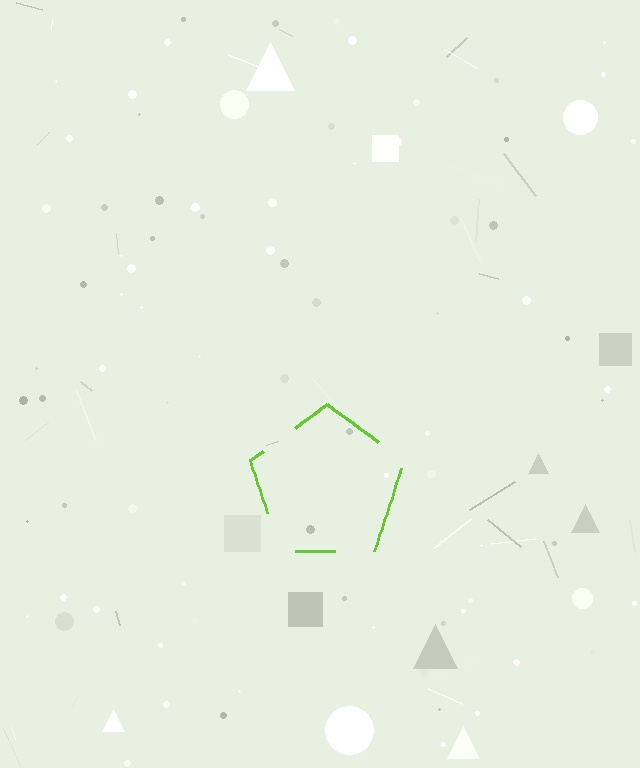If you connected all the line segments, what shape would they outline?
They would outline a pentagon.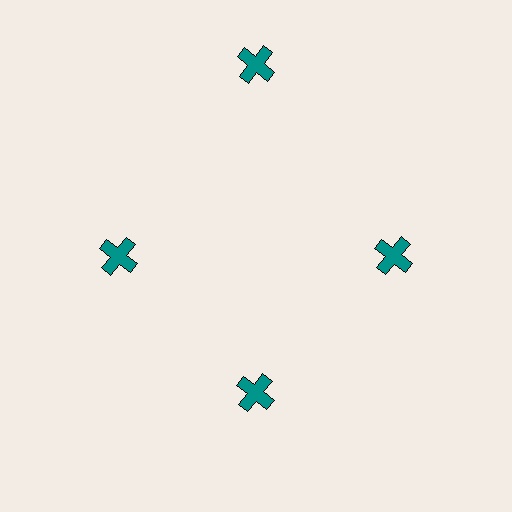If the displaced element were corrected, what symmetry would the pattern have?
It would have 4-fold rotational symmetry — the pattern would map onto itself every 90 degrees.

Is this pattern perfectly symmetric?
No. The 4 teal crosses are arranged in a ring, but one element near the 12 o'clock position is pushed outward from the center, breaking the 4-fold rotational symmetry.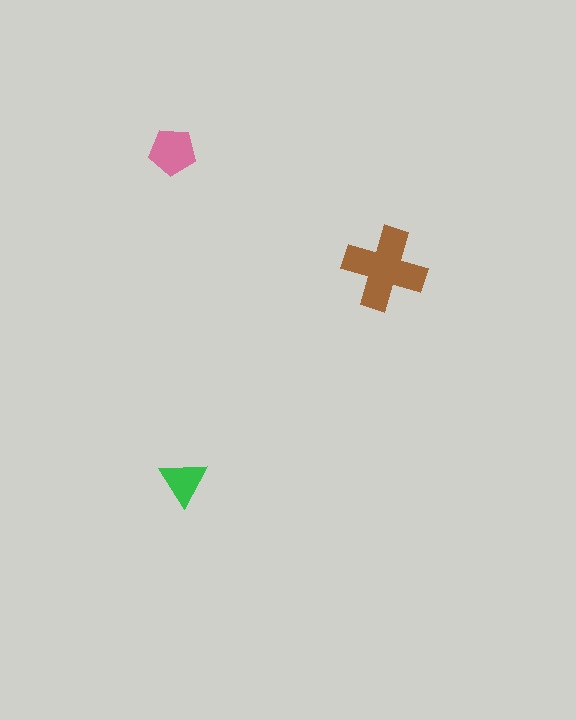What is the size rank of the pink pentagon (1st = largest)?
2nd.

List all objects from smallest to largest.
The green triangle, the pink pentagon, the brown cross.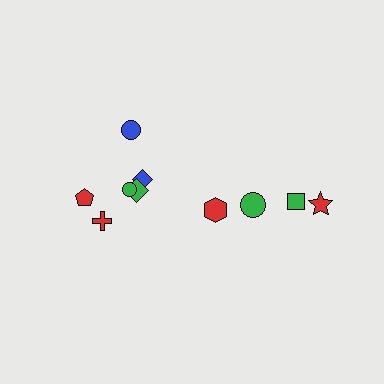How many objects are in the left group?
There are 6 objects.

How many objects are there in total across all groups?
There are 10 objects.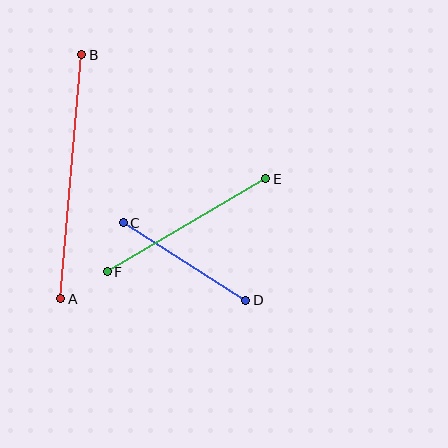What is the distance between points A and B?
The distance is approximately 245 pixels.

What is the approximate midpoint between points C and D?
The midpoint is at approximately (184, 261) pixels.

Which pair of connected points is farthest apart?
Points A and B are farthest apart.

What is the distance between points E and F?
The distance is approximately 184 pixels.